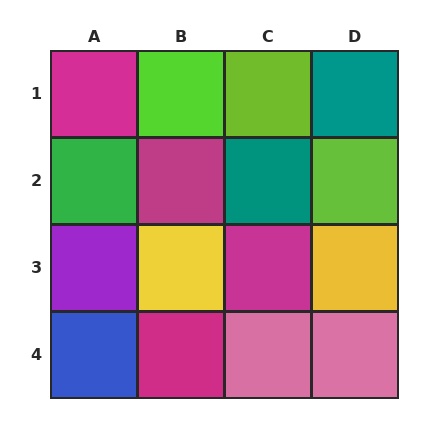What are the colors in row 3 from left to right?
Purple, yellow, magenta, yellow.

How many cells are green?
1 cell is green.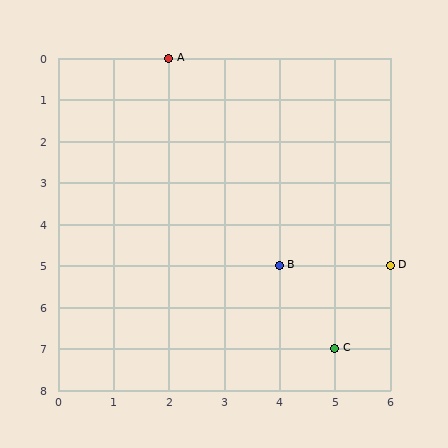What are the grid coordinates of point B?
Point B is at grid coordinates (4, 5).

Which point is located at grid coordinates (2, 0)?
Point A is at (2, 0).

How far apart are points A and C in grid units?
Points A and C are 3 columns and 7 rows apart (about 7.6 grid units diagonally).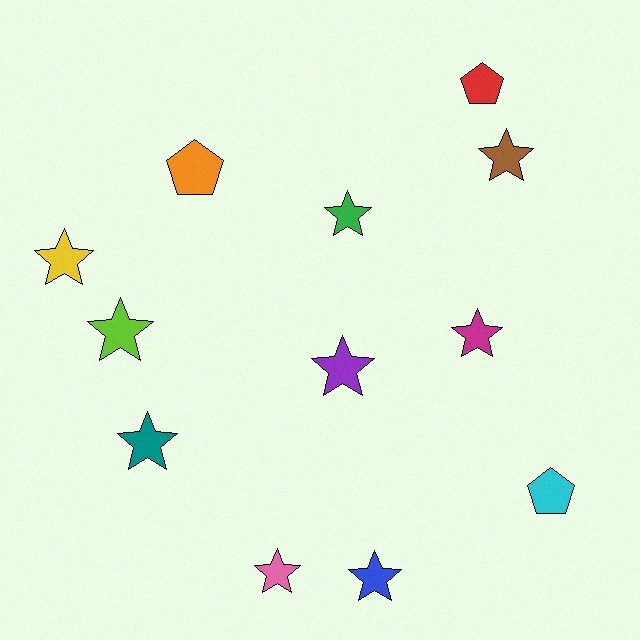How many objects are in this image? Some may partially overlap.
There are 12 objects.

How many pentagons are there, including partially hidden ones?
There are 3 pentagons.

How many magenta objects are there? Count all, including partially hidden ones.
There is 1 magenta object.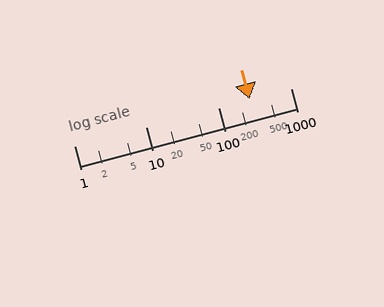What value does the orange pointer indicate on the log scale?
The pointer indicates approximately 270.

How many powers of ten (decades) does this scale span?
The scale spans 3 decades, from 1 to 1000.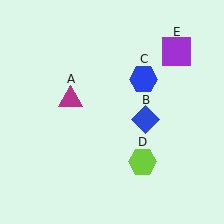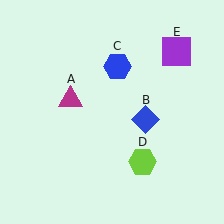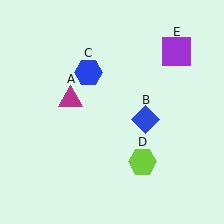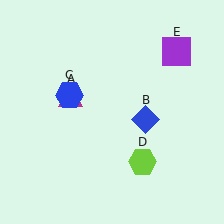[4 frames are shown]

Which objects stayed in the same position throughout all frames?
Magenta triangle (object A) and blue diamond (object B) and lime hexagon (object D) and purple square (object E) remained stationary.